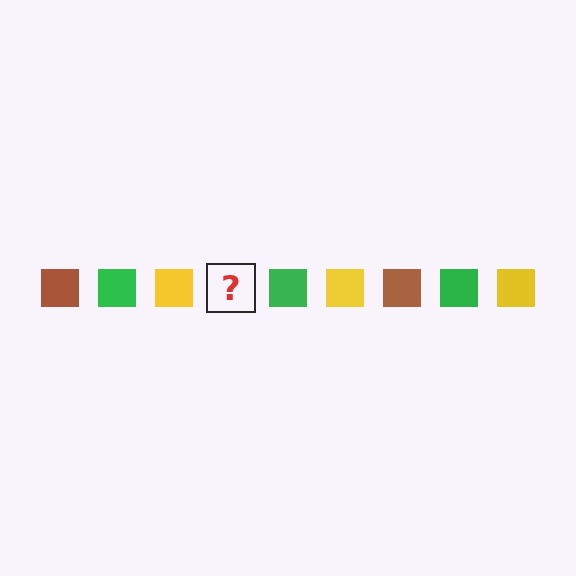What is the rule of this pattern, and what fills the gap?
The rule is that the pattern cycles through brown, green, yellow squares. The gap should be filled with a brown square.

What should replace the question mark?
The question mark should be replaced with a brown square.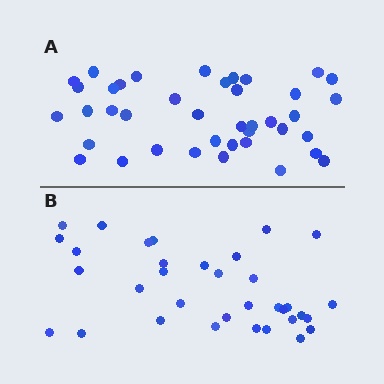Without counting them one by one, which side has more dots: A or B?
Region A (the top region) has more dots.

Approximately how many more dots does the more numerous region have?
Region A has about 6 more dots than region B.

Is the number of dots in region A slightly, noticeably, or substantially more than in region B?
Region A has only slightly more — the two regions are fairly close. The ratio is roughly 1.2 to 1.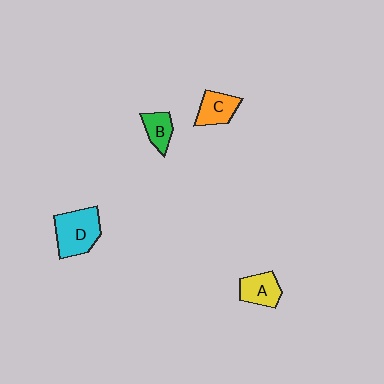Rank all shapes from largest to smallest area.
From largest to smallest: D (cyan), A (yellow), C (orange), B (green).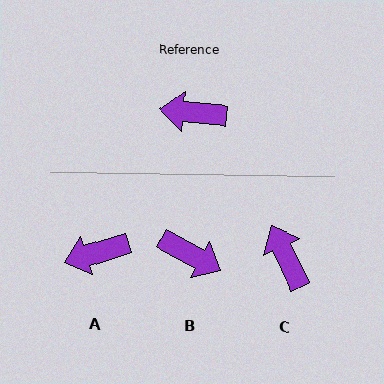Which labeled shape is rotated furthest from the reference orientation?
B, about 157 degrees away.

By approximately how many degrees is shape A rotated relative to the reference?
Approximately 23 degrees counter-clockwise.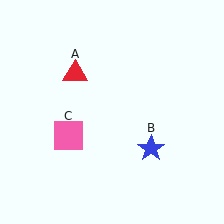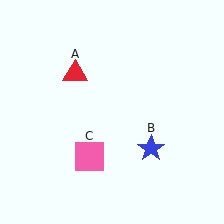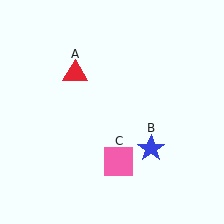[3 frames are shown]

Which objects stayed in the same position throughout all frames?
Red triangle (object A) and blue star (object B) remained stationary.